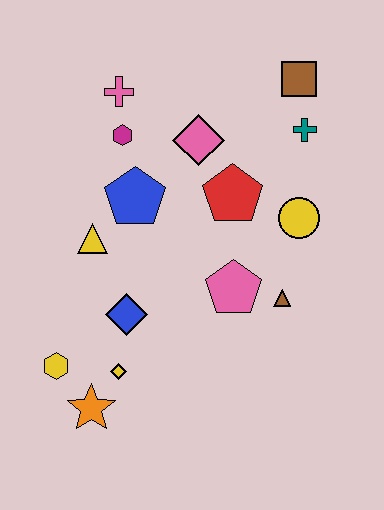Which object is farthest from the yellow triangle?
The brown square is farthest from the yellow triangle.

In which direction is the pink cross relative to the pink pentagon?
The pink cross is above the pink pentagon.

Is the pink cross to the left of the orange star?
No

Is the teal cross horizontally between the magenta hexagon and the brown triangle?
No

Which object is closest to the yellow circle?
The red pentagon is closest to the yellow circle.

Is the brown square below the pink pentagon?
No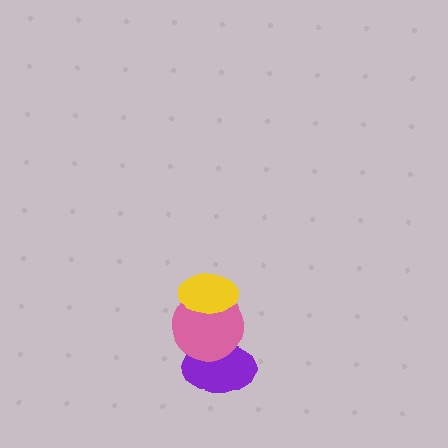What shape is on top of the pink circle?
The yellow ellipse is on top of the pink circle.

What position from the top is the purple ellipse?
The purple ellipse is 3rd from the top.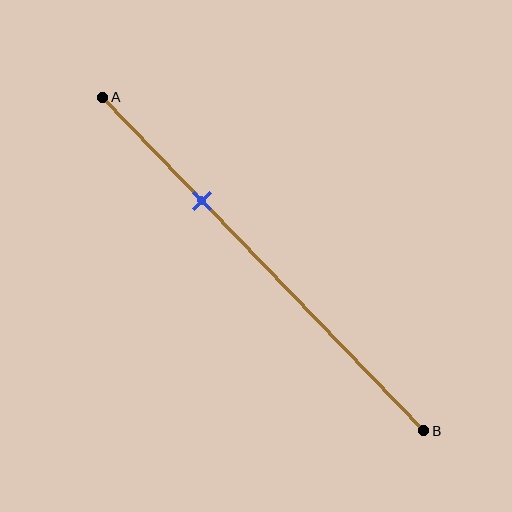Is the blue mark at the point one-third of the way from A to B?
Yes, the mark is approximately at the one-third point.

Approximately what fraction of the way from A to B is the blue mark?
The blue mark is approximately 30% of the way from A to B.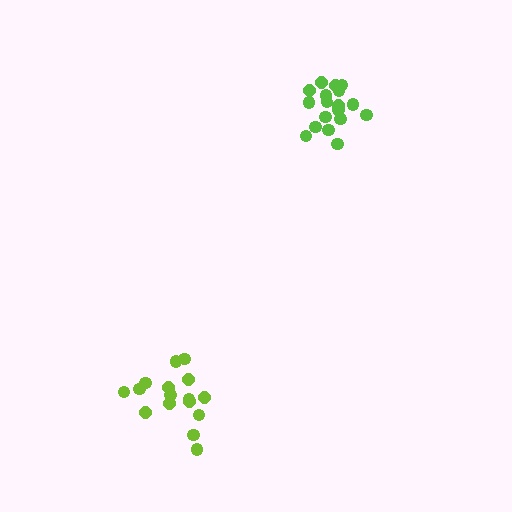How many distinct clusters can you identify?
There are 2 distinct clusters.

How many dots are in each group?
Group 1: 16 dots, Group 2: 18 dots (34 total).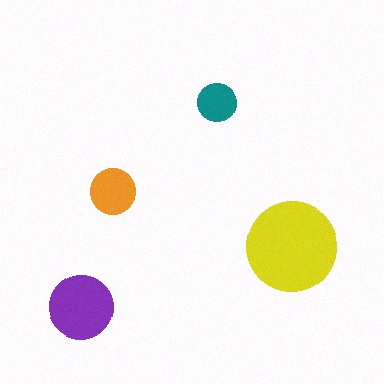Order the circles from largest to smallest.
the yellow one, the purple one, the orange one, the teal one.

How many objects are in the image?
There are 4 objects in the image.